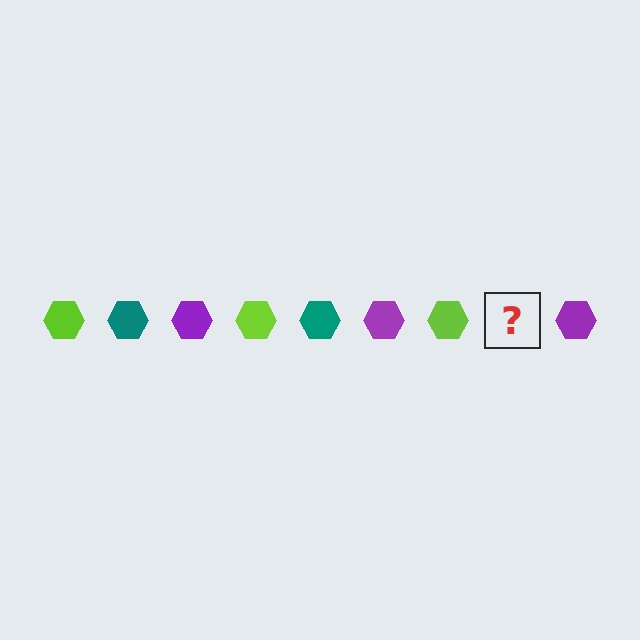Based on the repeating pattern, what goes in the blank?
The blank should be a teal hexagon.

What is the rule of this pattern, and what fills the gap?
The rule is that the pattern cycles through lime, teal, purple hexagons. The gap should be filled with a teal hexagon.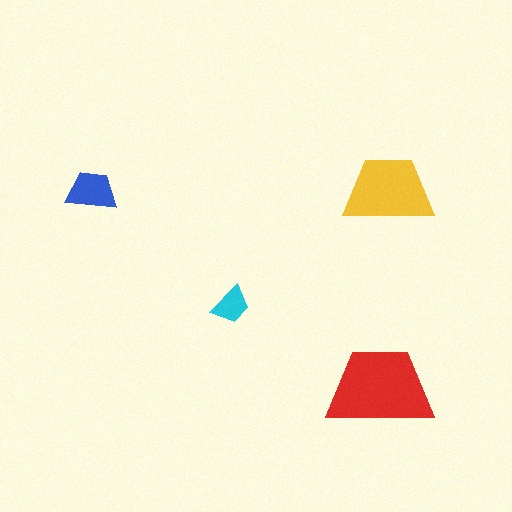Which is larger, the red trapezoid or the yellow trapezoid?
The red one.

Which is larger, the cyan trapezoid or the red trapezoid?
The red one.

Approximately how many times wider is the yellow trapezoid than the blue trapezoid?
About 2 times wider.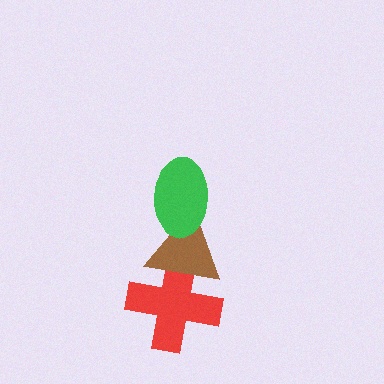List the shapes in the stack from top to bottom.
From top to bottom: the green ellipse, the brown triangle, the red cross.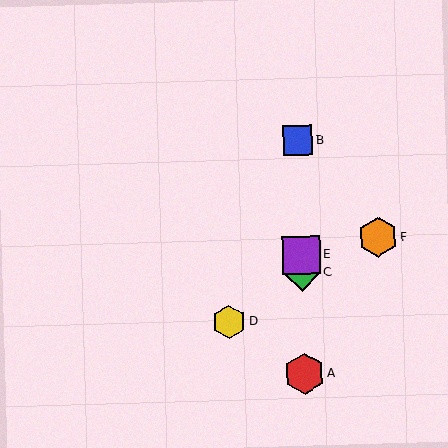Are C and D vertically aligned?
No, C is at x≈302 and D is at x≈229.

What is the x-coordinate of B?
Object B is at x≈298.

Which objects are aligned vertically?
Objects A, B, C, E are aligned vertically.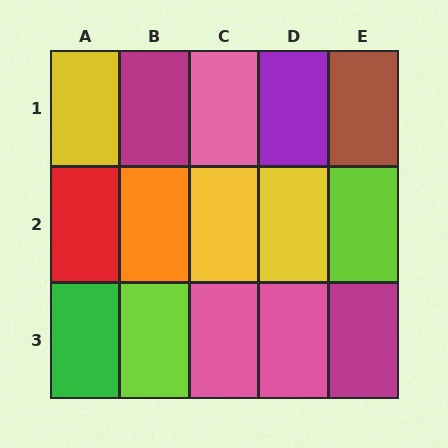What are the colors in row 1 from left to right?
Yellow, magenta, pink, purple, brown.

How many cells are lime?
2 cells are lime.